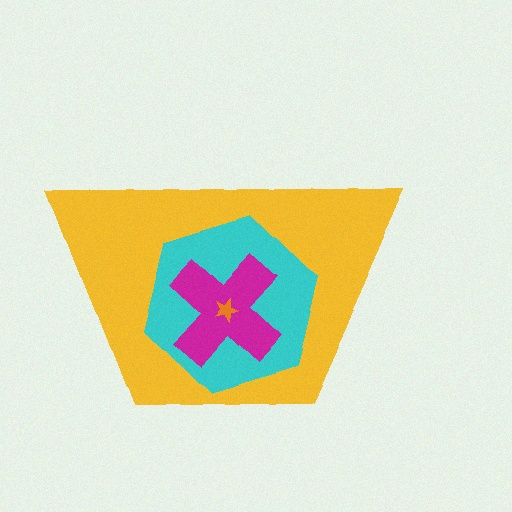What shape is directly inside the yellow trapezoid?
The cyan hexagon.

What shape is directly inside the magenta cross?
The orange star.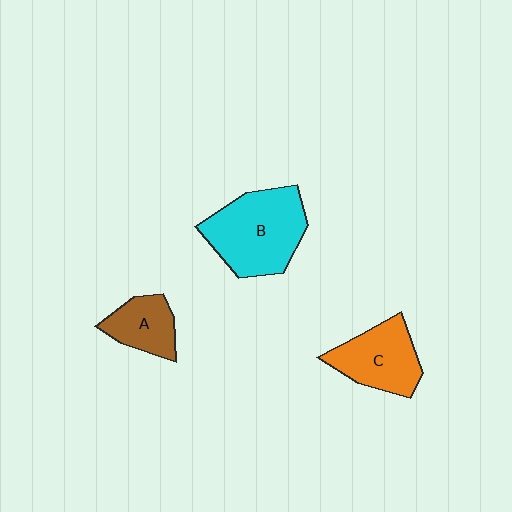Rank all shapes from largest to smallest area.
From largest to smallest: B (cyan), C (orange), A (brown).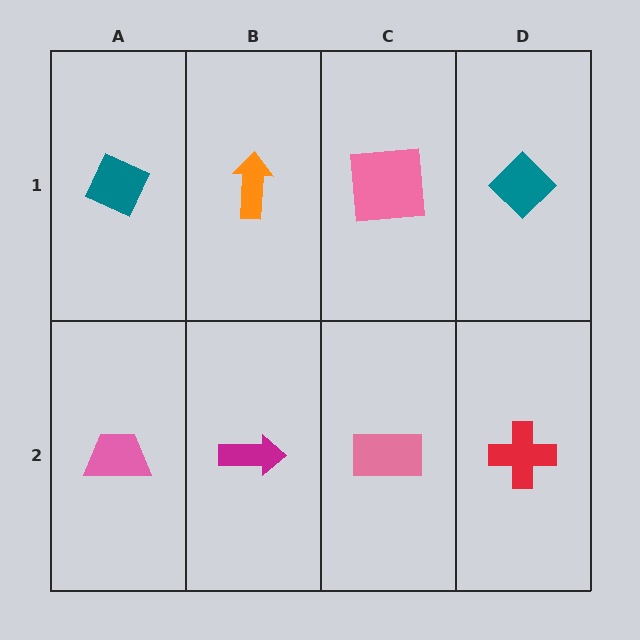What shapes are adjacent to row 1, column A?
A pink trapezoid (row 2, column A), an orange arrow (row 1, column B).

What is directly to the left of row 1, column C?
An orange arrow.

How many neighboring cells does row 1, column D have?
2.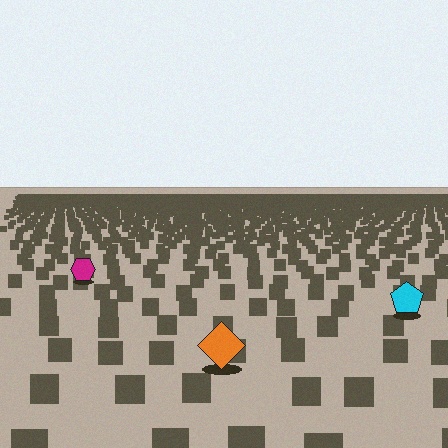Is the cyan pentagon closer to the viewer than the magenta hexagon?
Yes. The cyan pentagon is closer — you can tell from the texture gradient: the ground texture is coarser near it.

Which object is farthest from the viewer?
The magenta hexagon is farthest from the viewer. It appears smaller and the ground texture around it is denser.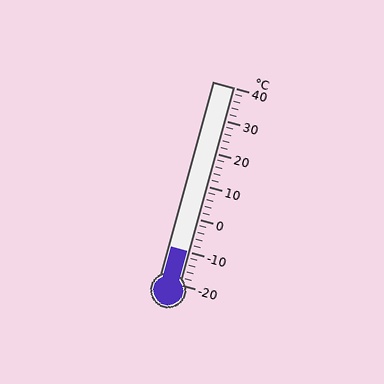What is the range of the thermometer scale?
The thermometer scale ranges from -20°C to 40°C.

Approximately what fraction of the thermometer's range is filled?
The thermometer is filled to approximately 15% of its range.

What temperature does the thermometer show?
The thermometer shows approximately -10°C.